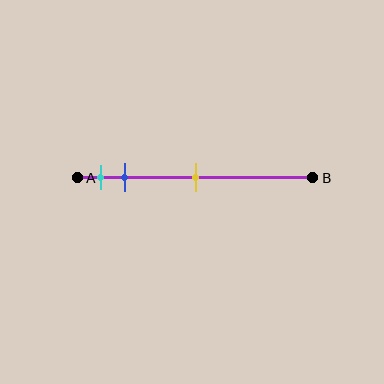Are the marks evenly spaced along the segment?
No, the marks are not evenly spaced.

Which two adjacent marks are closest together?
The cyan and blue marks are the closest adjacent pair.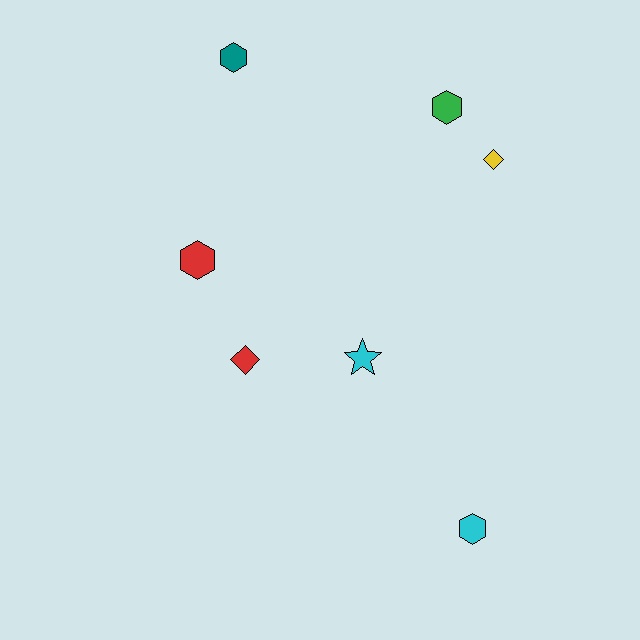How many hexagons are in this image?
There are 4 hexagons.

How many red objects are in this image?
There are 2 red objects.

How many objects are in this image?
There are 7 objects.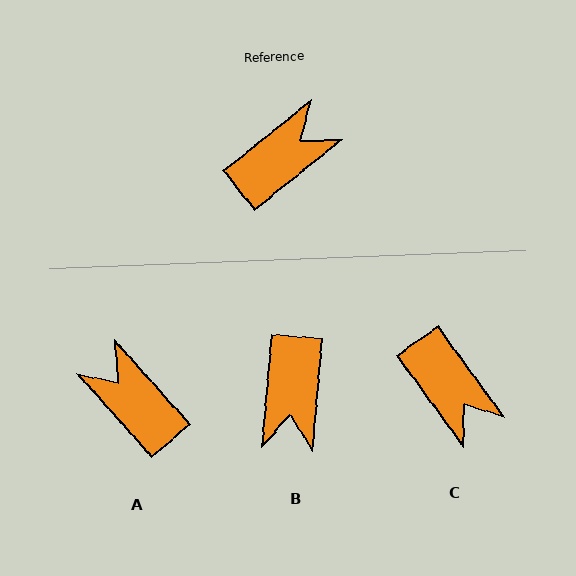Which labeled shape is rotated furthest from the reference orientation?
B, about 134 degrees away.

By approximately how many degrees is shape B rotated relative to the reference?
Approximately 134 degrees clockwise.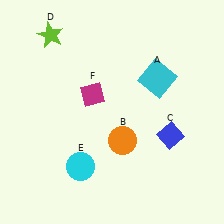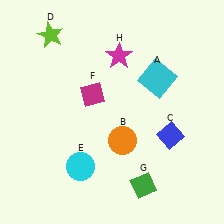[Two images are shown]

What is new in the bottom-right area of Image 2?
A green diamond (G) was added in the bottom-right area of Image 2.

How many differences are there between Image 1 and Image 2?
There are 2 differences between the two images.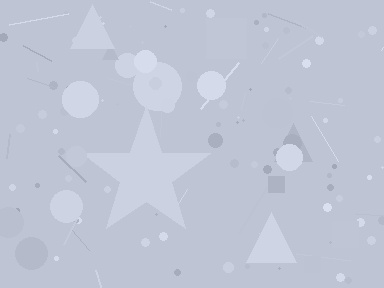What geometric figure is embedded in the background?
A star is embedded in the background.